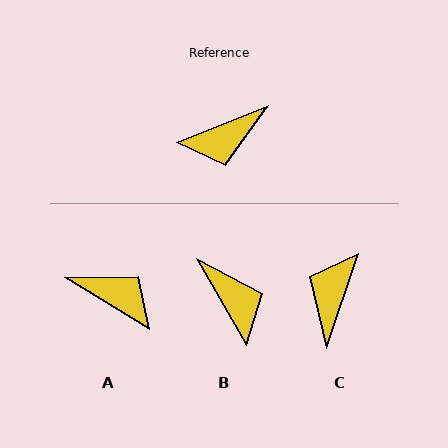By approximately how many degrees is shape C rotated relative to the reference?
Approximately 131 degrees clockwise.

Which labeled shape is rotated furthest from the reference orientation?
C, about 131 degrees away.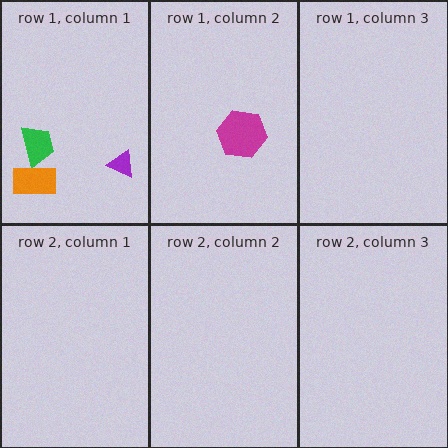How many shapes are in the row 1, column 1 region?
3.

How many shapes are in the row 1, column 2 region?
1.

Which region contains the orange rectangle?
The row 1, column 1 region.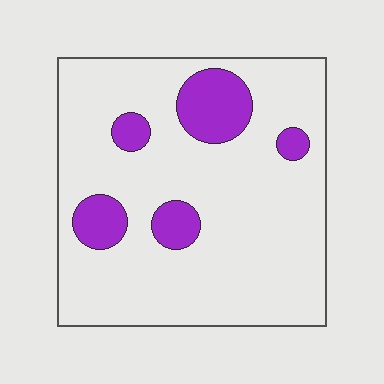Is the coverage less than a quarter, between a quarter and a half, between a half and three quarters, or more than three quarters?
Less than a quarter.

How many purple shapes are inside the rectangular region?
5.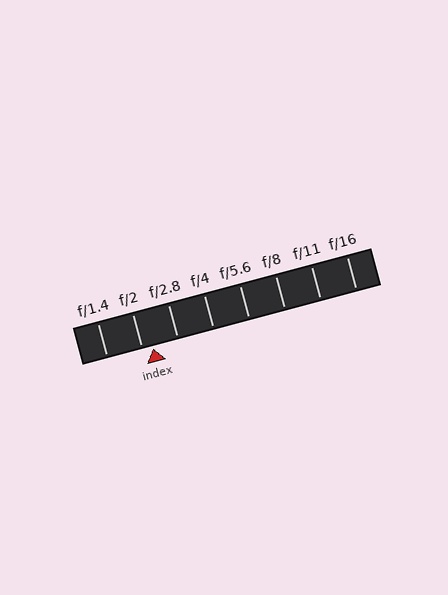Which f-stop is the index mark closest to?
The index mark is closest to f/2.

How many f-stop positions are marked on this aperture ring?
There are 8 f-stop positions marked.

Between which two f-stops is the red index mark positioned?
The index mark is between f/2 and f/2.8.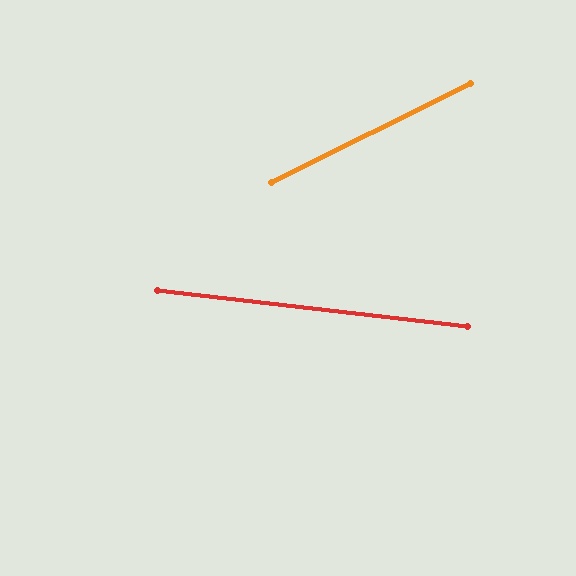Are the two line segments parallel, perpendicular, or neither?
Neither parallel nor perpendicular — they differ by about 33°.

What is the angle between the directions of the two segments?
Approximately 33 degrees.